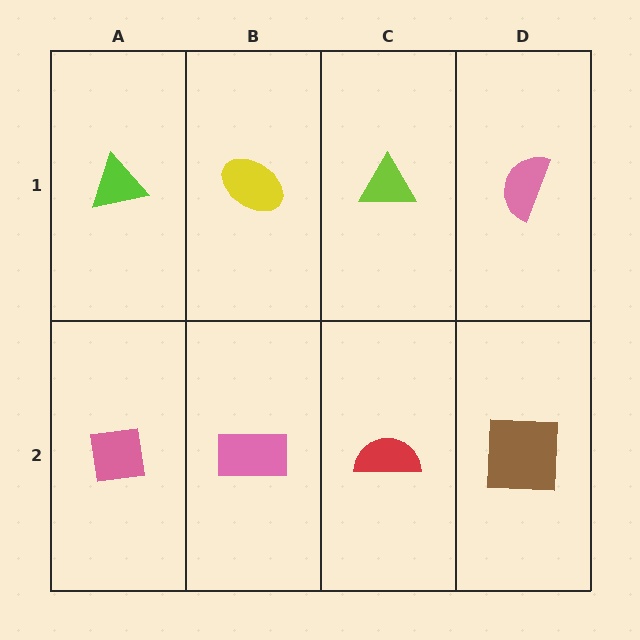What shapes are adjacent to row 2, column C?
A lime triangle (row 1, column C), a pink rectangle (row 2, column B), a brown square (row 2, column D).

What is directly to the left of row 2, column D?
A red semicircle.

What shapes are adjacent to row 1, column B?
A pink rectangle (row 2, column B), a lime triangle (row 1, column A), a lime triangle (row 1, column C).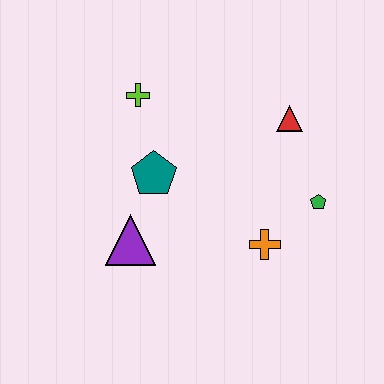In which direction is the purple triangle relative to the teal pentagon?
The purple triangle is below the teal pentagon.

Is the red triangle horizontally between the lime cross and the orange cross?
No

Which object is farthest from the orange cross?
The lime cross is farthest from the orange cross.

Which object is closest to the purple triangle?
The teal pentagon is closest to the purple triangle.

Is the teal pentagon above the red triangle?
No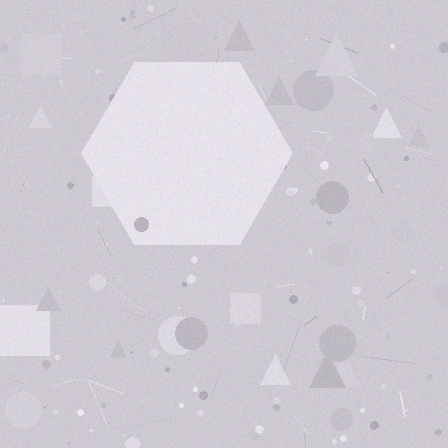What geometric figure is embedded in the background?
A hexagon is embedded in the background.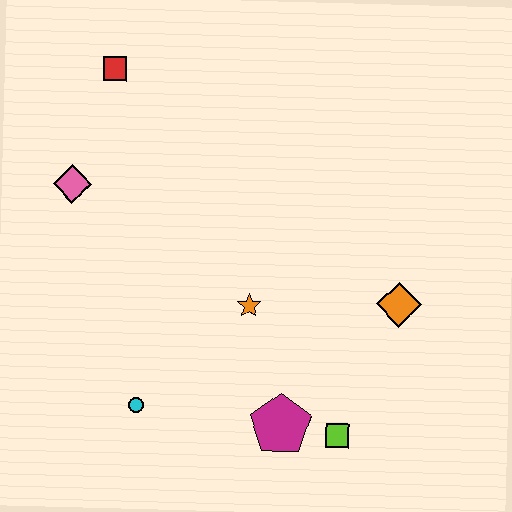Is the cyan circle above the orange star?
No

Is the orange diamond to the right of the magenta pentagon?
Yes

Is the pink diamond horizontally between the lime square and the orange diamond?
No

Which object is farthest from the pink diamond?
The lime square is farthest from the pink diamond.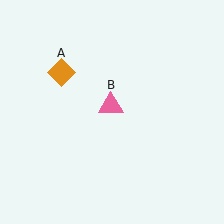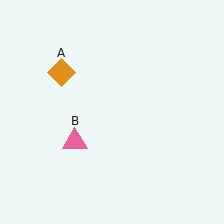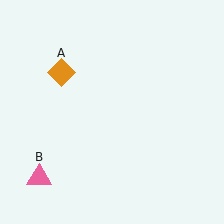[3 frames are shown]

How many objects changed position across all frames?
1 object changed position: pink triangle (object B).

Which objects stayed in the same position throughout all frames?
Orange diamond (object A) remained stationary.